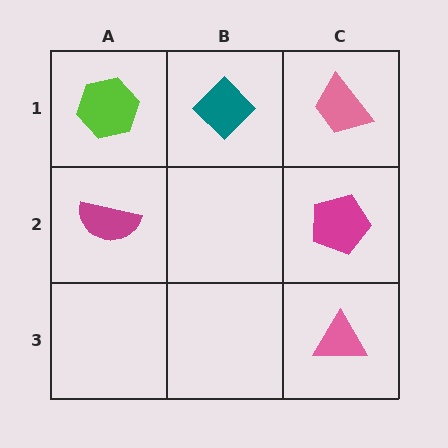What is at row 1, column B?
A teal diamond.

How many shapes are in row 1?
3 shapes.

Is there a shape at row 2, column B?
No, that cell is empty.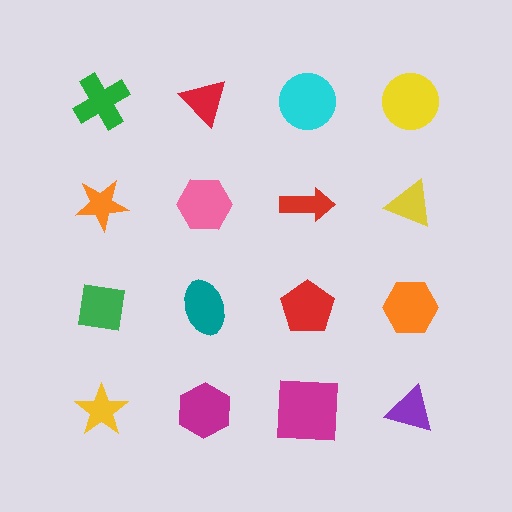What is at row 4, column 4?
A purple triangle.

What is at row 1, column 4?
A yellow circle.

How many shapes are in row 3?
4 shapes.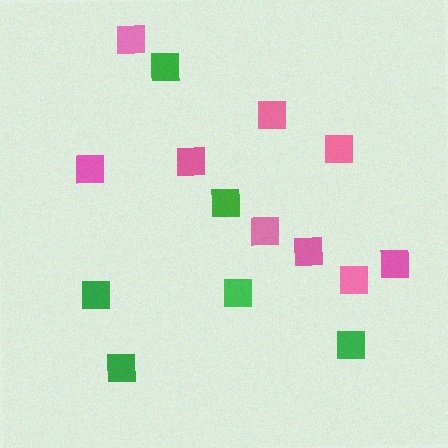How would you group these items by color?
There are 2 groups: one group of pink squares (9) and one group of green squares (6).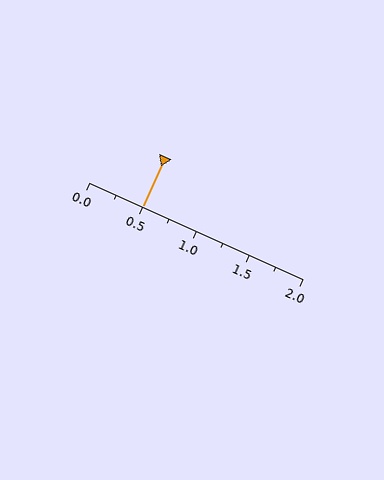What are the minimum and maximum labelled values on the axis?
The axis runs from 0.0 to 2.0.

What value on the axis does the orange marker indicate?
The marker indicates approximately 0.5.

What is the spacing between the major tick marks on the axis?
The major ticks are spaced 0.5 apart.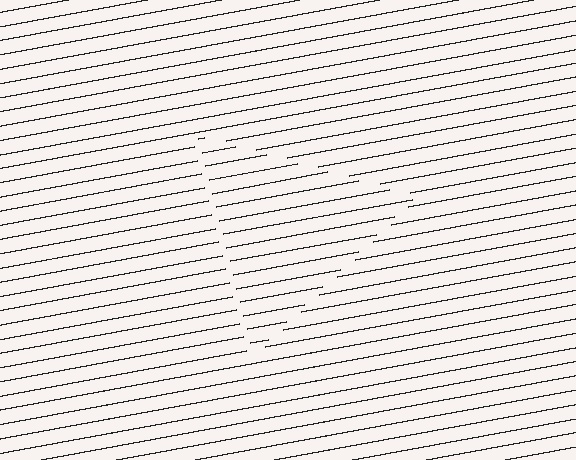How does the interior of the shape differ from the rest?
The interior of the shape contains the same grating, shifted by half a period — the contour is defined by the phase discontinuity where line-ends from the inner and outer gratings abut.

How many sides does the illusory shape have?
3 sides — the line-ends trace a triangle.